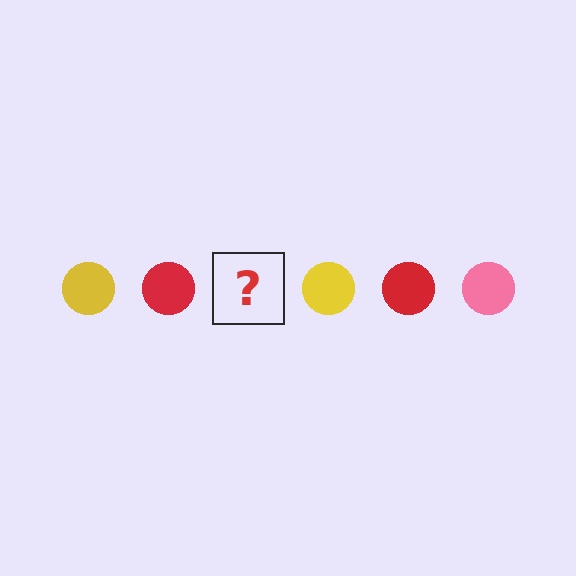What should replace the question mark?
The question mark should be replaced with a pink circle.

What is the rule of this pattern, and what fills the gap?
The rule is that the pattern cycles through yellow, red, pink circles. The gap should be filled with a pink circle.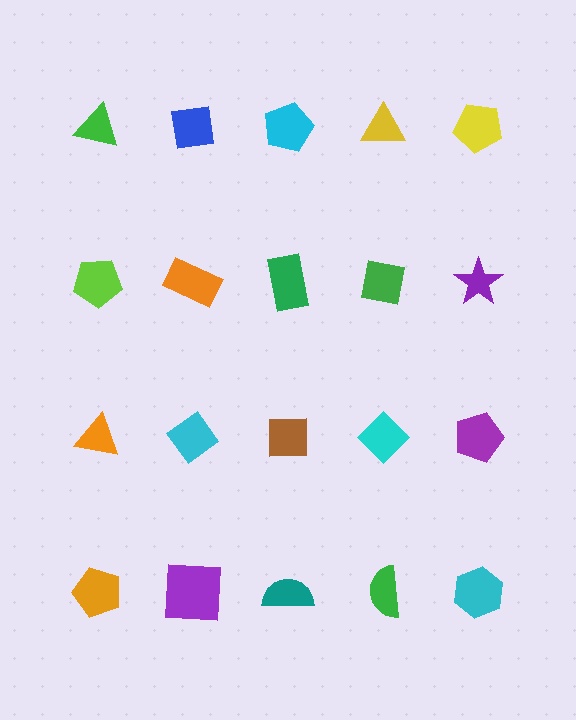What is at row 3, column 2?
A cyan diamond.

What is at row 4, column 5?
A cyan hexagon.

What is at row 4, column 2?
A purple square.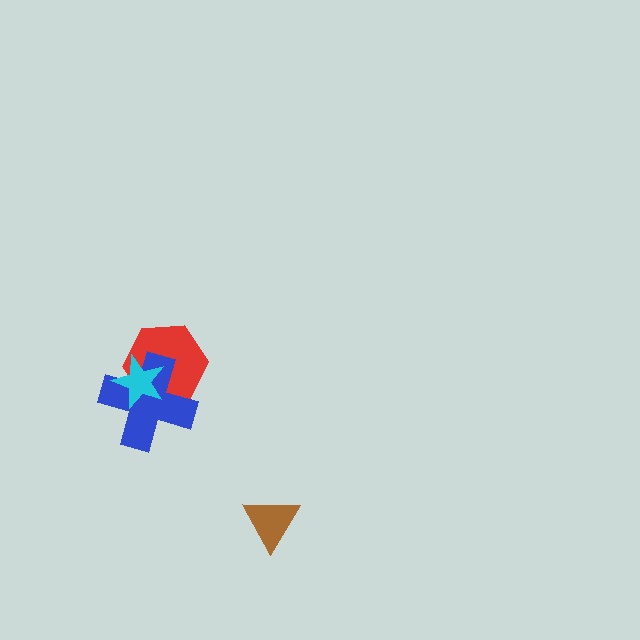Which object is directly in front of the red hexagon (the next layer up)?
The blue cross is directly in front of the red hexagon.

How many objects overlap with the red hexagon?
2 objects overlap with the red hexagon.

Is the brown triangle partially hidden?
No, no other shape covers it.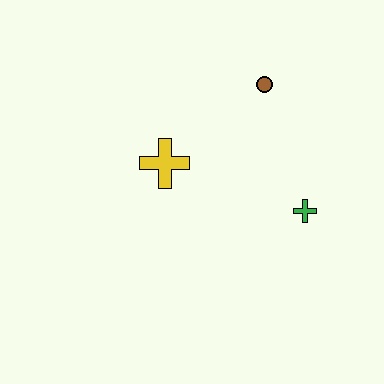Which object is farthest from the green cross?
The yellow cross is farthest from the green cross.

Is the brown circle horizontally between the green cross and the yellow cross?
Yes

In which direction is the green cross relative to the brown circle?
The green cross is below the brown circle.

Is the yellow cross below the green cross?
No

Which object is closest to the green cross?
The brown circle is closest to the green cross.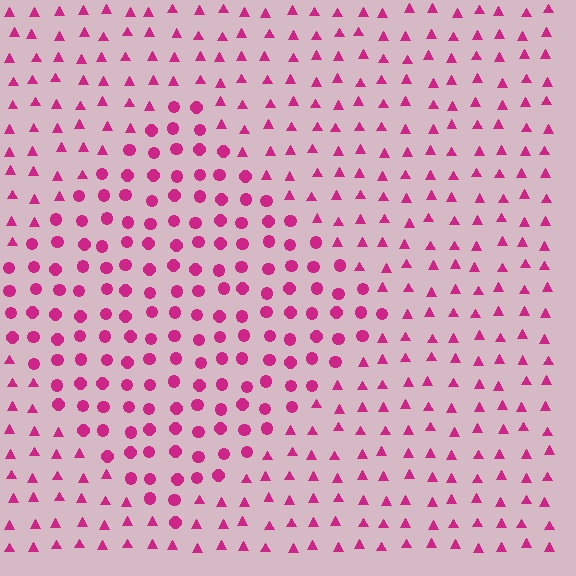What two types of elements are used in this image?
The image uses circles inside the diamond region and triangles outside it.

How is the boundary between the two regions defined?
The boundary is defined by a change in element shape: circles inside vs. triangles outside. All elements share the same color and spacing.